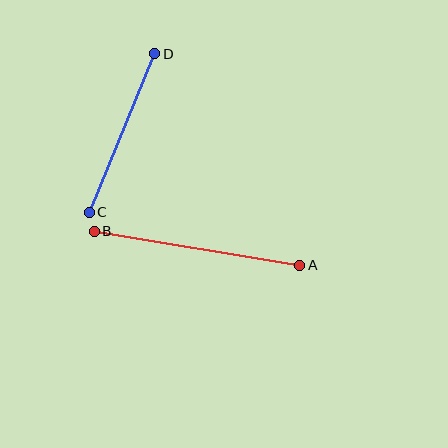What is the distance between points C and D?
The distance is approximately 172 pixels.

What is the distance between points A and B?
The distance is approximately 209 pixels.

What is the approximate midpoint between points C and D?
The midpoint is at approximately (122, 133) pixels.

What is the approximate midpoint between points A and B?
The midpoint is at approximately (197, 248) pixels.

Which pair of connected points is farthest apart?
Points A and B are farthest apart.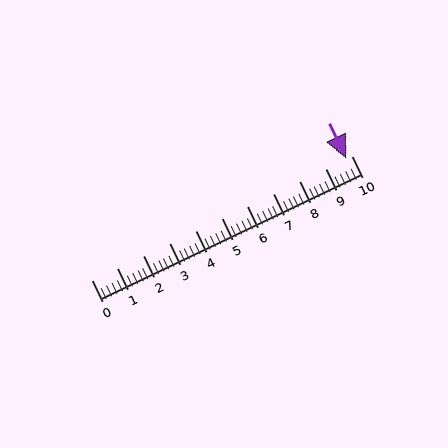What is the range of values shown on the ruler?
The ruler shows values from 0 to 10.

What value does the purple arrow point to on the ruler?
The purple arrow points to approximately 9.8.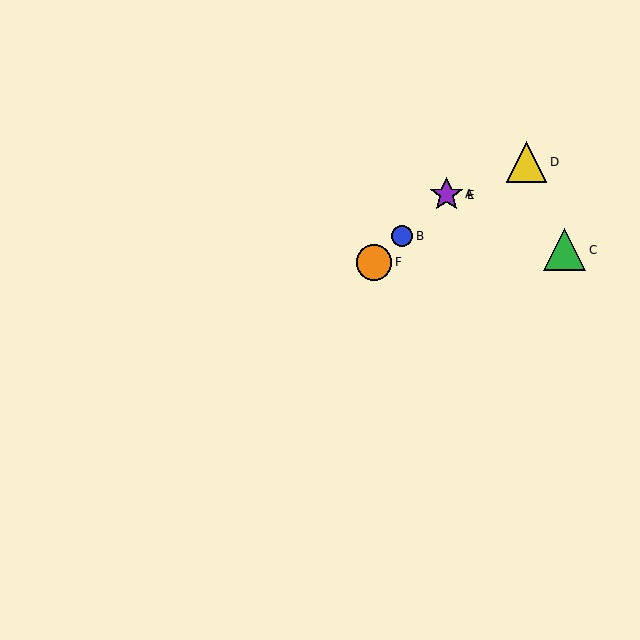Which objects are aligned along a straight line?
Objects A, B, E, F are aligned along a straight line.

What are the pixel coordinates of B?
Object B is at (402, 236).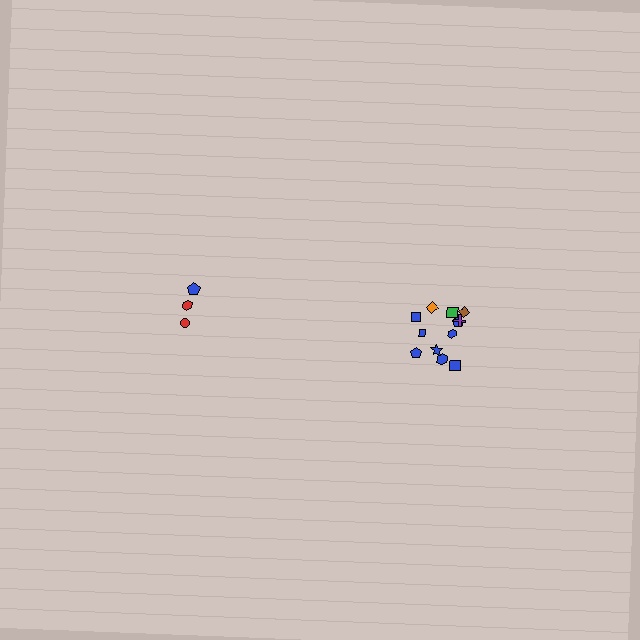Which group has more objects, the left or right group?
The right group.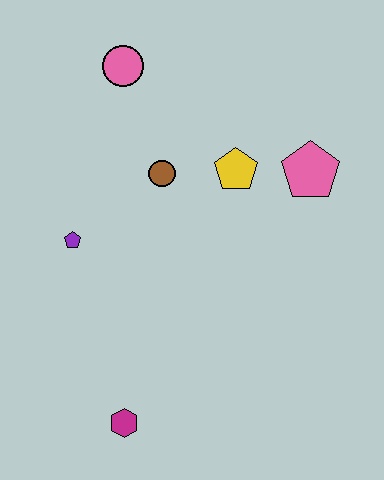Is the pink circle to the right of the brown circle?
No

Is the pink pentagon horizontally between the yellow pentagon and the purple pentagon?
No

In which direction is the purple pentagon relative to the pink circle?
The purple pentagon is below the pink circle.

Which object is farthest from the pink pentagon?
The magenta hexagon is farthest from the pink pentagon.